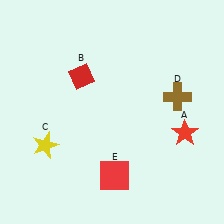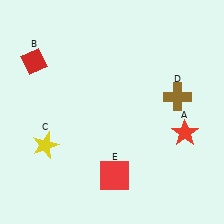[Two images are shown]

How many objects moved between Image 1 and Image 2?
1 object moved between the two images.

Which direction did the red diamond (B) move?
The red diamond (B) moved left.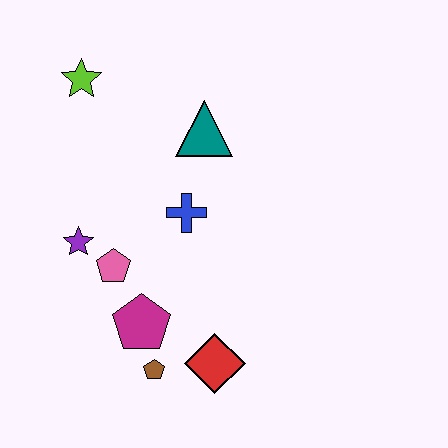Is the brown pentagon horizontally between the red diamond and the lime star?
Yes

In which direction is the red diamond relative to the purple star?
The red diamond is to the right of the purple star.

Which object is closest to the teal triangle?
The blue cross is closest to the teal triangle.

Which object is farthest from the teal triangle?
The brown pentagon is farthest from the teal triangle.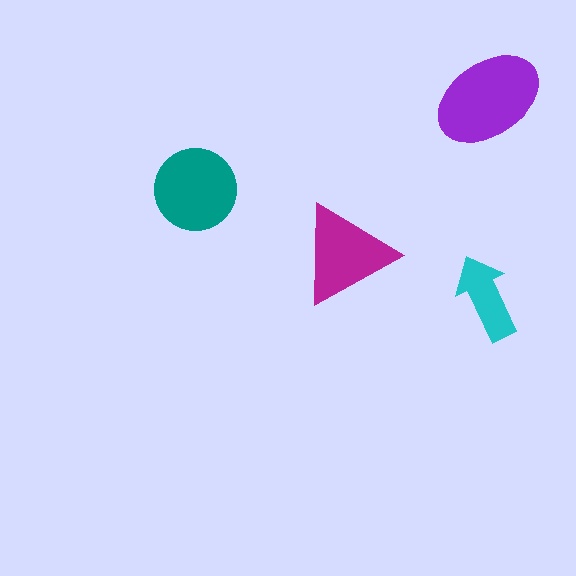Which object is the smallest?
The cyan arrow.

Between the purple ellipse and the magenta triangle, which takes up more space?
The purple ellipse.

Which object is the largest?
The purple ellipse.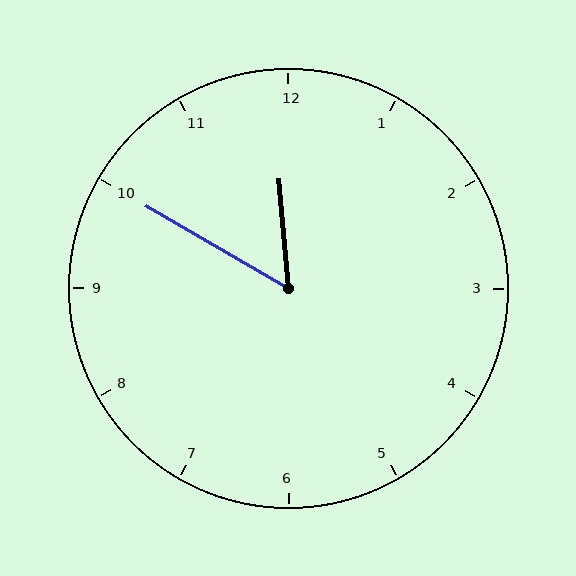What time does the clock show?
11:50.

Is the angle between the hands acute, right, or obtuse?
It is acute.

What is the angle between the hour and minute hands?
Approximately 55 degrees.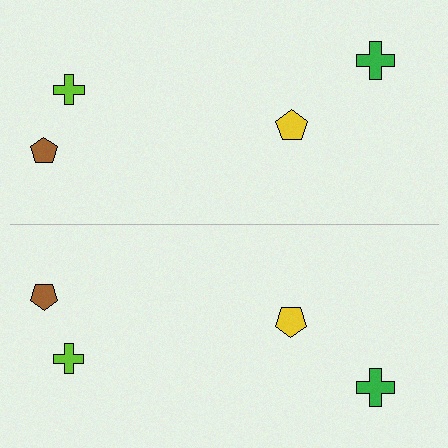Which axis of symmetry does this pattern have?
The pattern has a horizontal axis of symmetry running through the center of the image.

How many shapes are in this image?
There are 8 shapes in this image.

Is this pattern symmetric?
Yes, this pattern has bilateral (reflection) symmetry.